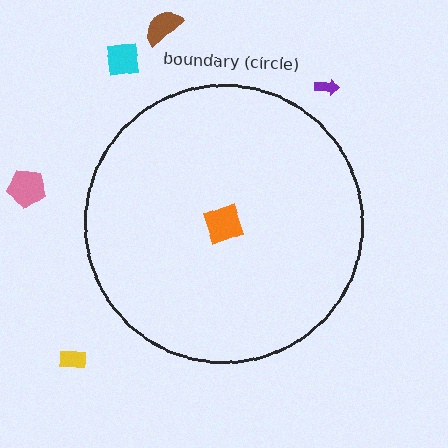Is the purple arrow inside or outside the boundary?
Outside.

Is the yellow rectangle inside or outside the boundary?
Outside.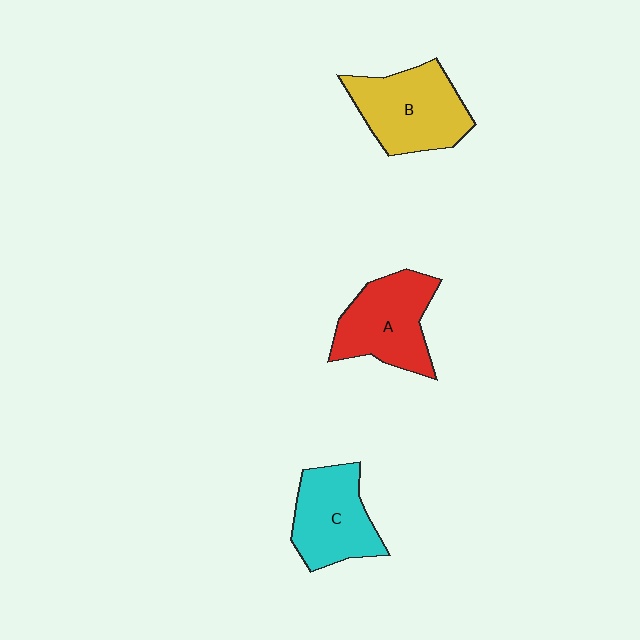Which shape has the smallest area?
Shape C (cyan).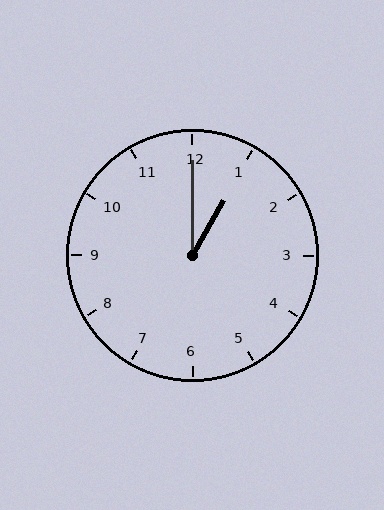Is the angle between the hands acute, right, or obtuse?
It is acute.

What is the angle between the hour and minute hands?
Approximately 30 degrees.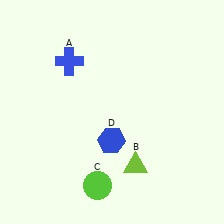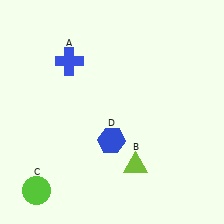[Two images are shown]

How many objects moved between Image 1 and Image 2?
1 object moved between the two images.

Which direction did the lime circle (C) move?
The lime circle (C) moved left.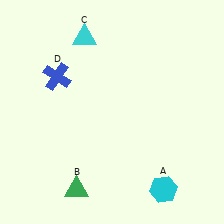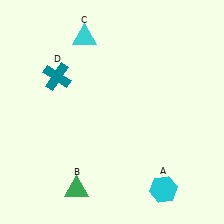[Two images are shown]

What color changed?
The cross (D) changed from blue in Image 1 to teal in Image 2.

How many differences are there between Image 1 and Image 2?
There is 1 difference between the two images.